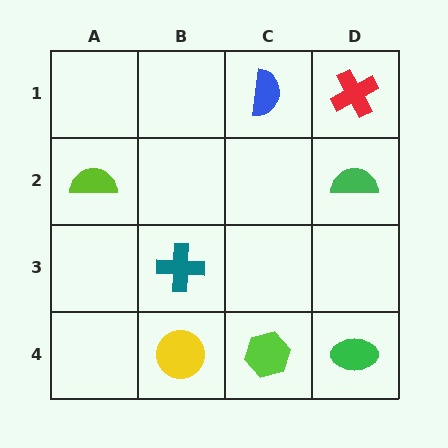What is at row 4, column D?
A green ellipse.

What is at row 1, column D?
A red cross.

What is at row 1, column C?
A blue semicircle.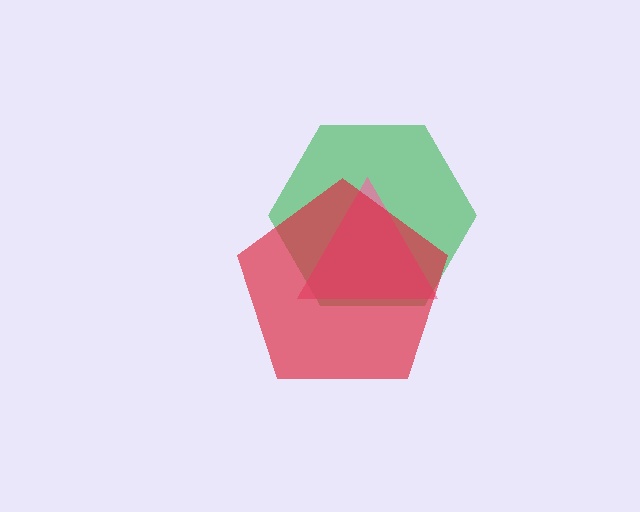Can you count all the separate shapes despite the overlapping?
Yes, there are 3 separate shapes.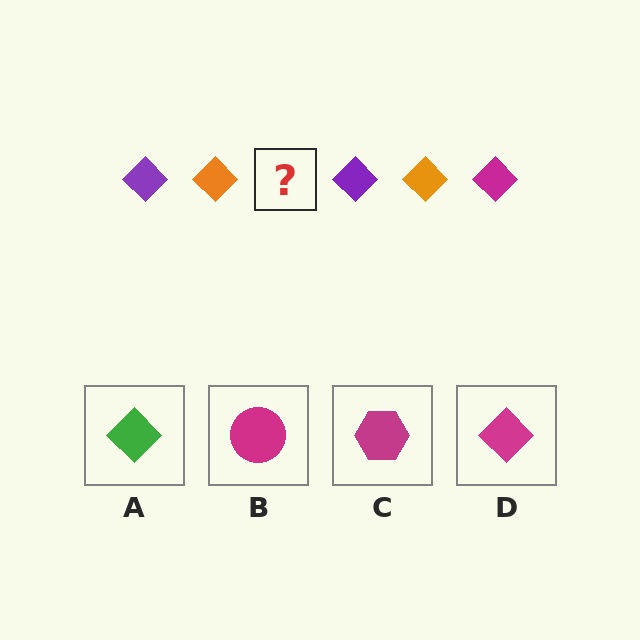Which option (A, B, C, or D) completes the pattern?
D.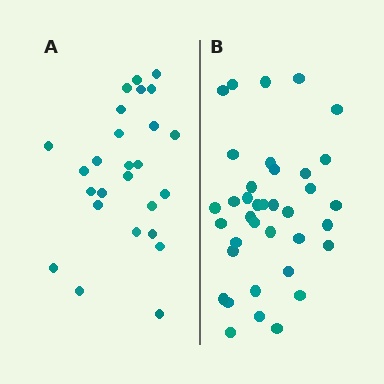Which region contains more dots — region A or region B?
Region B (the right region) has more dots.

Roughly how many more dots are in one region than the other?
Region B has roughly 12 or so more dots than region A.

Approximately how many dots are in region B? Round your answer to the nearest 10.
About 40 dots. (The exact count is 37, which rounds to 40.)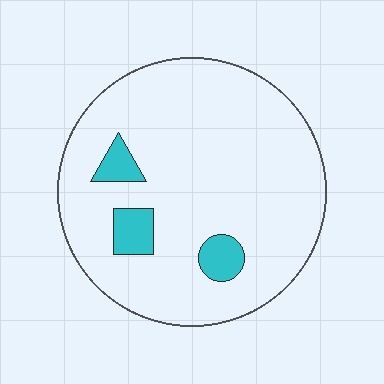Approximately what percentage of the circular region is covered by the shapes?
Approximately 10%.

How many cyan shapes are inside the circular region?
3.